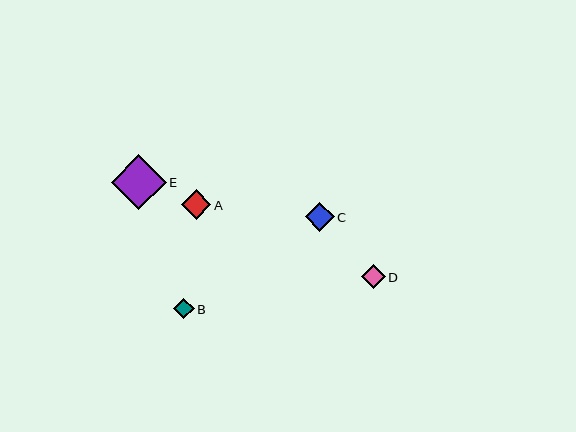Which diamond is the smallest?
Diamond B is the smallest with a size of approximately 21 pixels.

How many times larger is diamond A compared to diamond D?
Diamond A is approximately 1.3 times the size of diamond D.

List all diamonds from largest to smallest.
From largest to smallest: E, A, C, D, B.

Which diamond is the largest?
Diamond E is the largest with a size of approximately 55 pixels.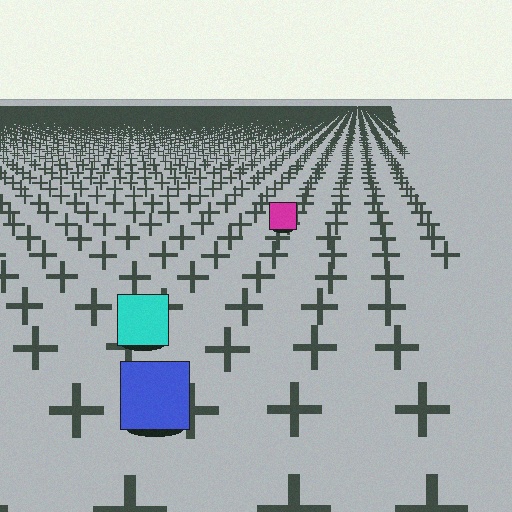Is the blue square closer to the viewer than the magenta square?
Yes. The blue square is closer — you can tell from the texture gradient: the ground texture is coarser near it.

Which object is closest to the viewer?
The blue square is closest. The texture marks near it are larger and more spread out.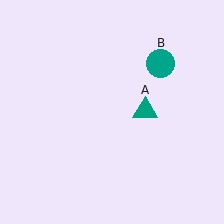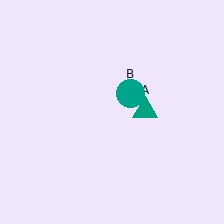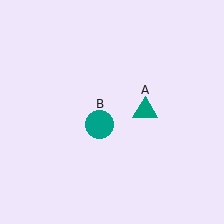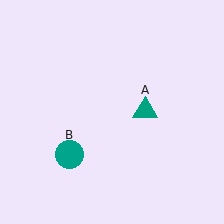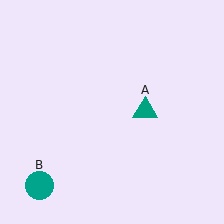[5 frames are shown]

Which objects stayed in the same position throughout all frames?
Teal triangle (object A) remained stationary.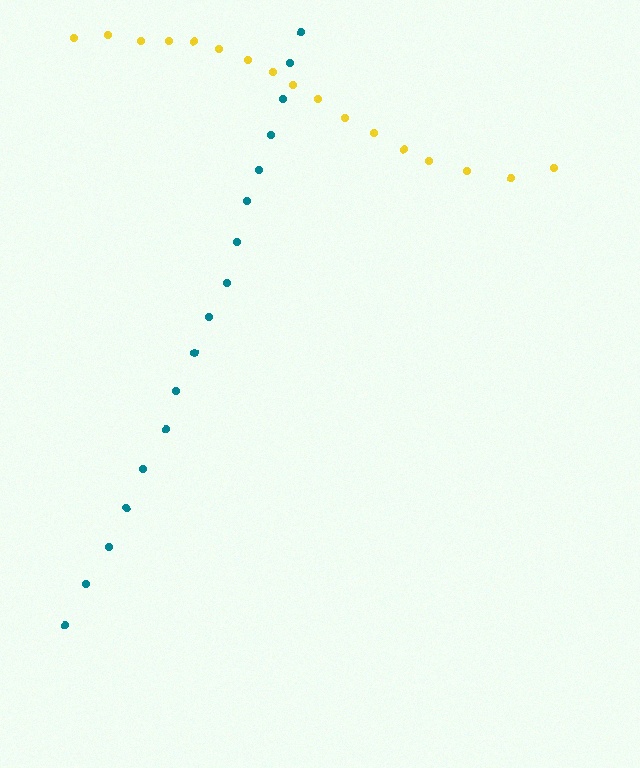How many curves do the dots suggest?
There are 2 distinct paths.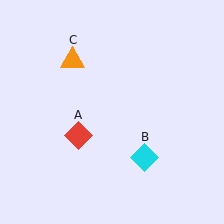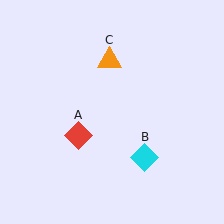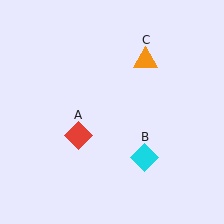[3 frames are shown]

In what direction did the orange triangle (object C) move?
The orange triangle (object C) moved right.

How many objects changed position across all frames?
1 object changed position: orange triangle (object C).